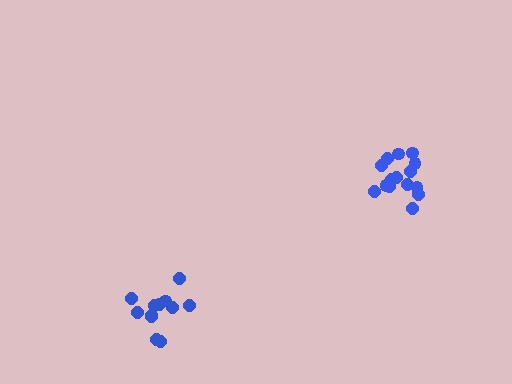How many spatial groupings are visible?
There are 2 spatial groupings.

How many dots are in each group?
Group 1: 15 dots, Group 2: 12 dots (27 total).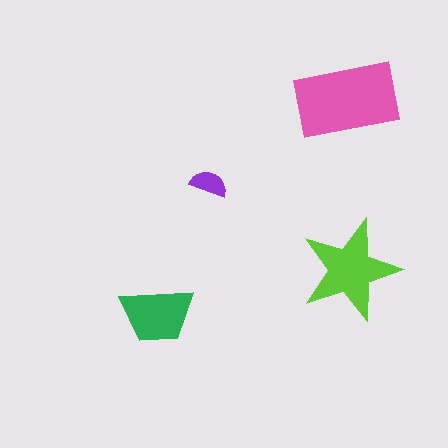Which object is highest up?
The pink rectangle is topmost.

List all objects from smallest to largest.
The purple semicircle, the green trapezoid, the lime star, the pink rectangle.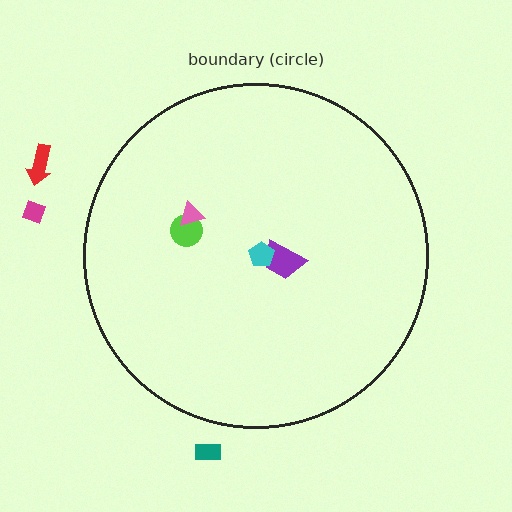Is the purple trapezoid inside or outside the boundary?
Inside.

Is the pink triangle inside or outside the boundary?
Inside.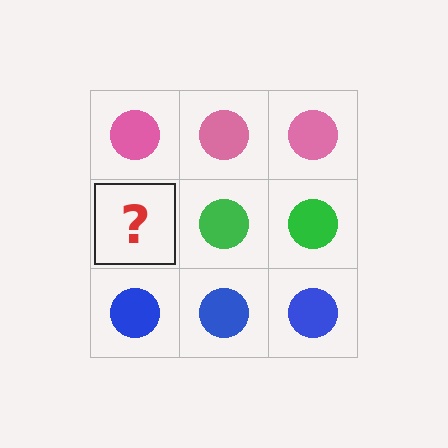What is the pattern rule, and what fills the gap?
The rule is that each row has a consistent color. The gap should be filled with a green circle.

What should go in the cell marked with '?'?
The missing cell should contain a green circle.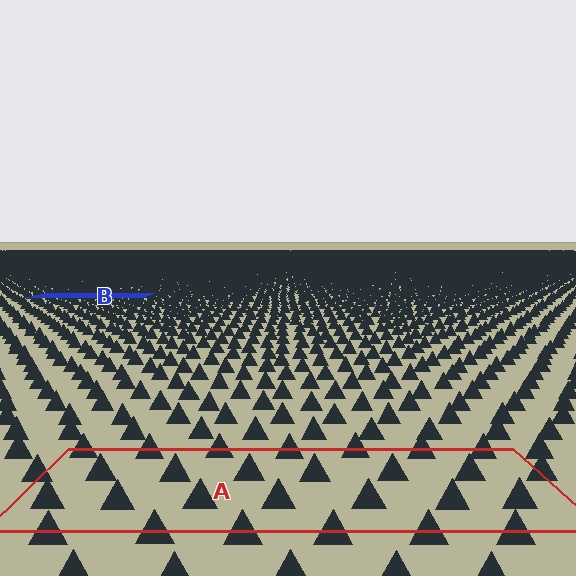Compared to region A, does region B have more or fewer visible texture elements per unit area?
Region B has more texture elements per unit area — they are packed more densely because it is farther away.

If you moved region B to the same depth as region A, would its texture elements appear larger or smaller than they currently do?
They would appear larger. At a closer depth, the same texture elements are projected at a bigger on-screen size.